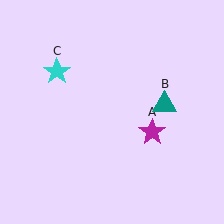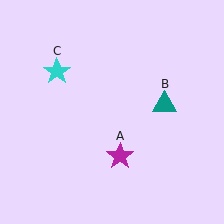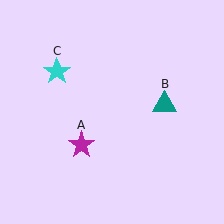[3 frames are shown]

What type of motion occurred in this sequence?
The magenta star (object A) rotated clockwise around the center of the scene.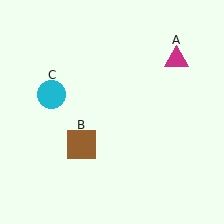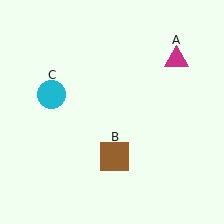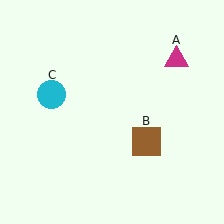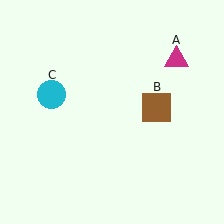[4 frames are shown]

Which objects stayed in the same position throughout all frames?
Magenta triangle (object A) and cyan circle (object C) remained stationary.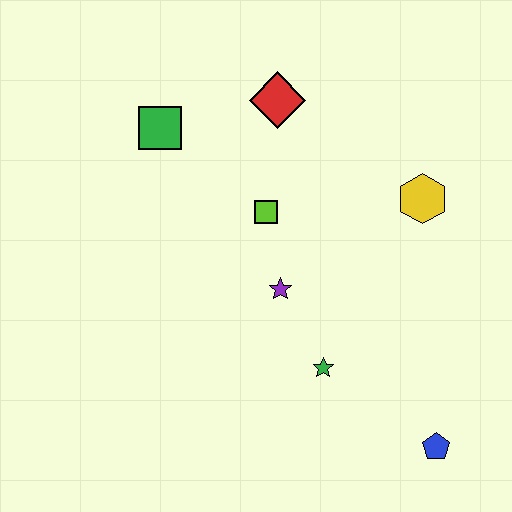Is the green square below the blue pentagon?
No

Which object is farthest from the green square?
The blue pentagon is farthest from the green square.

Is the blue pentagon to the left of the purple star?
No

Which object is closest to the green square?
The red diamond is closest to the green square.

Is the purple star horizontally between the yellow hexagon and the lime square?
Yes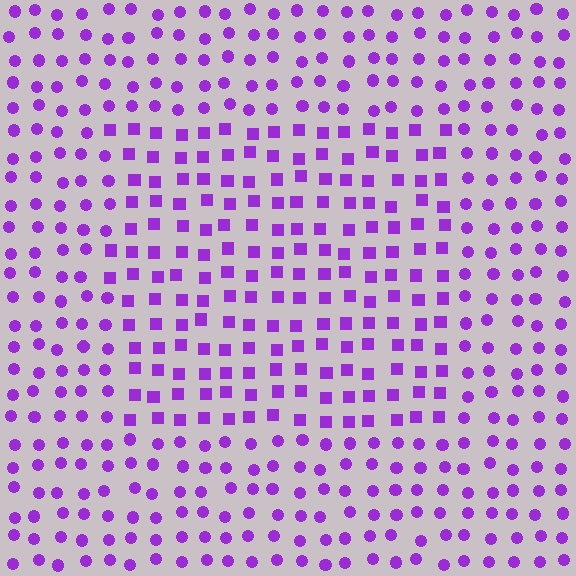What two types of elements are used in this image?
The image uses squares inside the rectangle region and circles outside it.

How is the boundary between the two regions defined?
The boundary is defined by a change in element shape: squares inside vs. circles outside. All elements share the same color and spacing.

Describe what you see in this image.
The image is filled with small purple elements arranged in a uniform grid. A rectangle-shaped region contains squares, while the surrounding area contains circles. The boundary is defined purely by the change in element shape.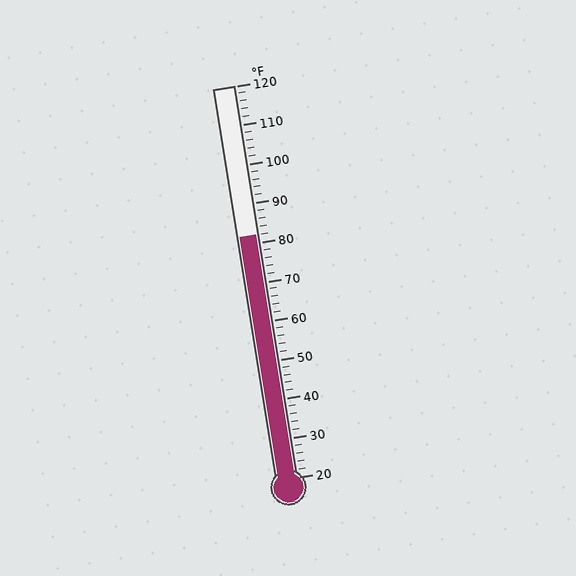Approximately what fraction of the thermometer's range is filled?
The thermometer is filled to approximately 60% of its range.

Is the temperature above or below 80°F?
The temperature is above 80°F.